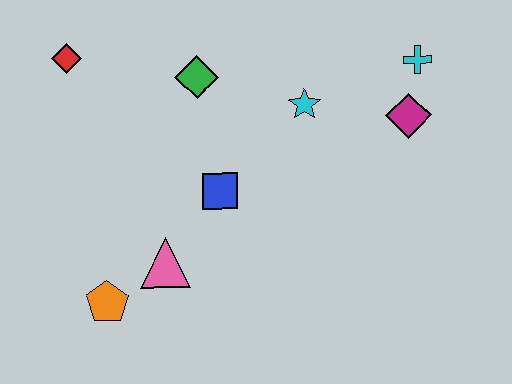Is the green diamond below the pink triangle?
No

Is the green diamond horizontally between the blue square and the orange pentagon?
Yes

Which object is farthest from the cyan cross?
The orange pentagon is farthest from the cyan cross.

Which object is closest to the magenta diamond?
The cyan cross is closest to the magenta diamond.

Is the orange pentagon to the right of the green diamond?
No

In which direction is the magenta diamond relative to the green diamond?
The magenta diamond is to the right of the green diamond.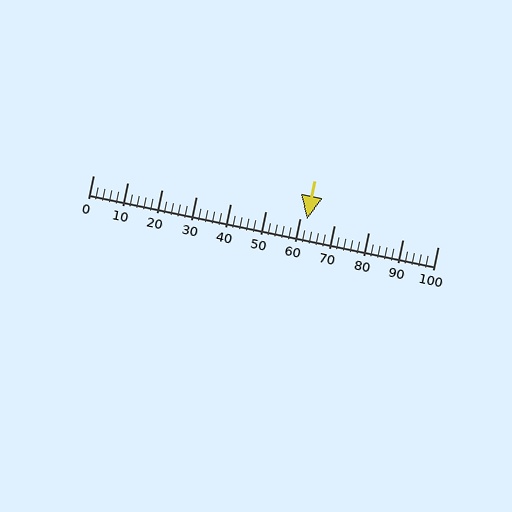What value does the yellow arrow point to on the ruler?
The yellow arrow points to approximately 62.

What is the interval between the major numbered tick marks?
The major tick marks are spaced 10 units apart.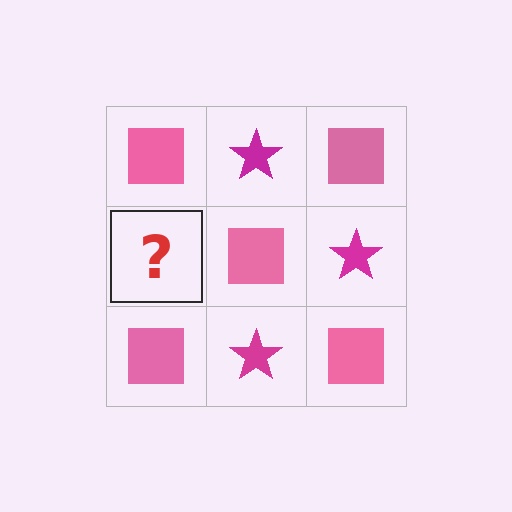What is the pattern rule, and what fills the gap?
The rule is that it alternates pink square and magenta star in a checkerboard pattern. The gap should be filled with a magenta star.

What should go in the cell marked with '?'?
The missing cell should contain a magenta star.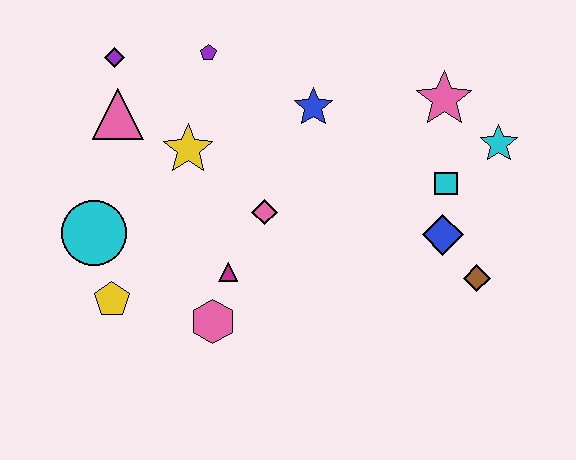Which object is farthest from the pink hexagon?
The cyan star is farthest from the pink hexagon.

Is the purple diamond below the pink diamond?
No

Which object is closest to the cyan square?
The blue diamond is closest to the cyan square.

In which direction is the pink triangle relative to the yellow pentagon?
The pink triangle is above the yellow pentagon.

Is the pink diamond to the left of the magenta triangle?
No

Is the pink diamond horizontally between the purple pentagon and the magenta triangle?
No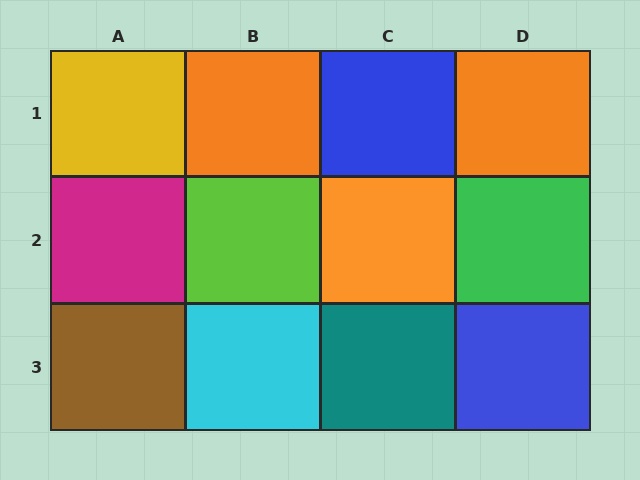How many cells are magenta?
1 cell is magenta.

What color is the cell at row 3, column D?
Blue.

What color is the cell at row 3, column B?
Cyan.